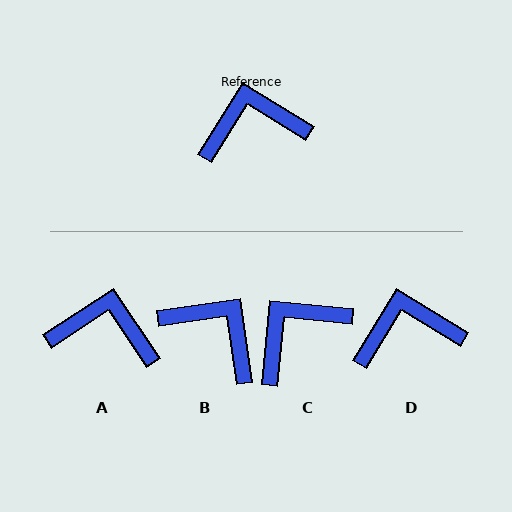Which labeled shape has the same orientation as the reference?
D.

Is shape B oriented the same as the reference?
No, it is off by about 50 degrees.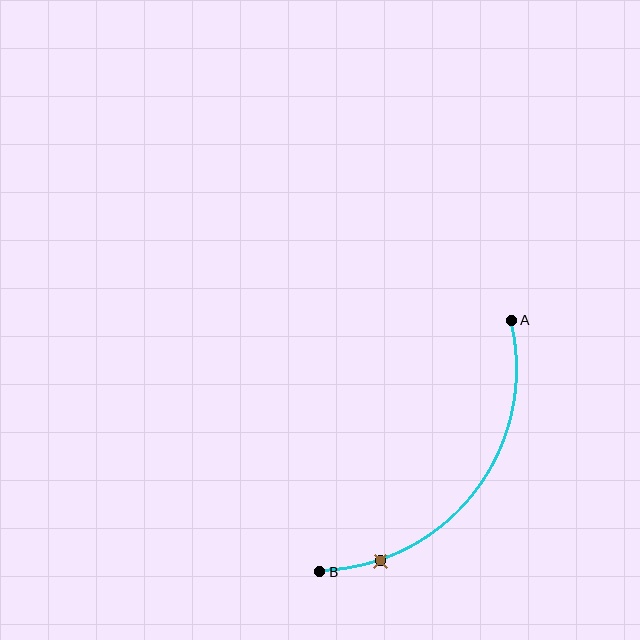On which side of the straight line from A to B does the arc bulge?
The arc bulges below and to the right of the straight line connecting A and B.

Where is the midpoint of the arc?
The arc midpoint is the point on the curve farthest from the straight line joining A and B. It sits below and to the right of that line.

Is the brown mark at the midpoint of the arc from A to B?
No. The brown mark lies on the arc but is closer to endpoint B. The arc midpoint would be at the point on the curve equidistant along the arc from both A and B.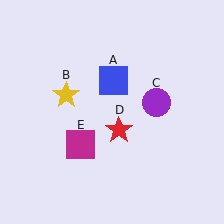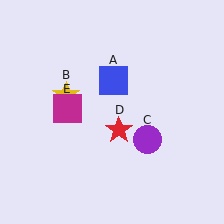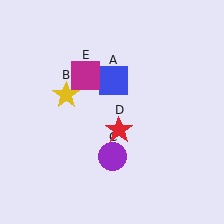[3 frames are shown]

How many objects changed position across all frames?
2 objects changed position: purple circle (object C), magenta square (object E).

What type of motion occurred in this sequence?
The purple circle (object C), magenta square (object E) rotated clockwise around the center of the scene.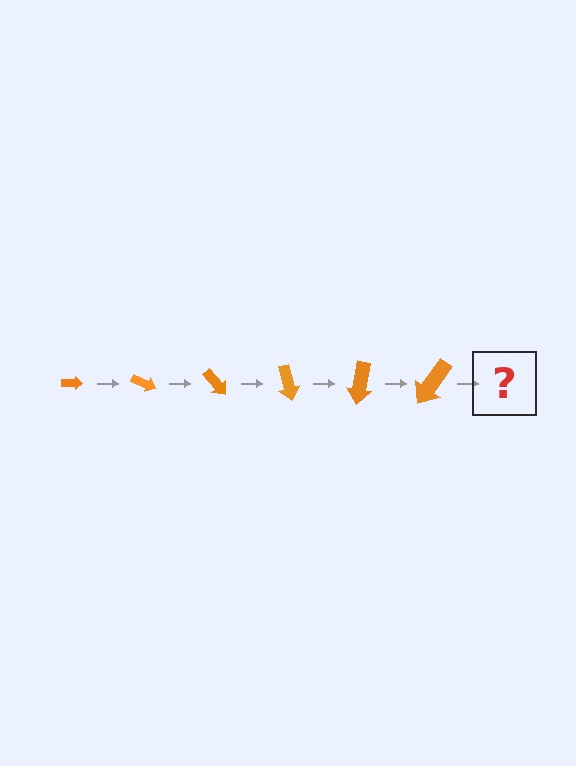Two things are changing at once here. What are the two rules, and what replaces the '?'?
The two rules are that the arrow grows larger each step and it rotates 25 degrees each step. The '?' should be an arrow, larger than the previous one and rotated 150 degrees from the start.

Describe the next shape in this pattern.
It should be an arrow, larger than the previous one and rotated 150 degrees from the start.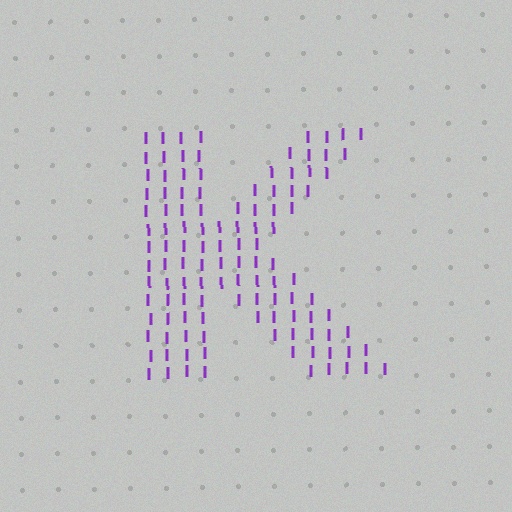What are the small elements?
The small elements are letter I's.